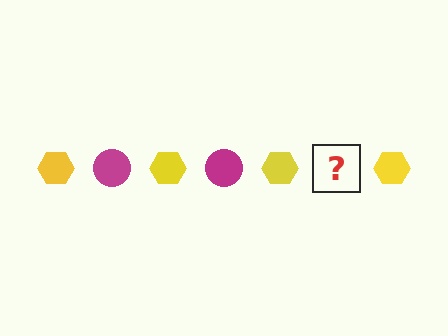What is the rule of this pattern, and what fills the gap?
The rule is that the pattern alternates between yellow hexagon and magenta circle. The gap should be filled with a magenta circle.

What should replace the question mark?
The question mark should be replaced with a magenta circle.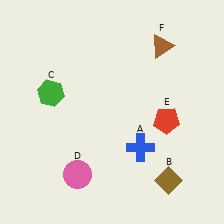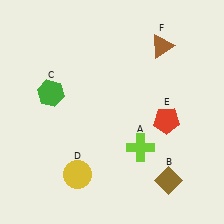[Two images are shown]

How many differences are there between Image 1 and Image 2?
There are 2 differences between the two images.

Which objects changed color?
A changed from blue to lime. D changed from pink to yellow.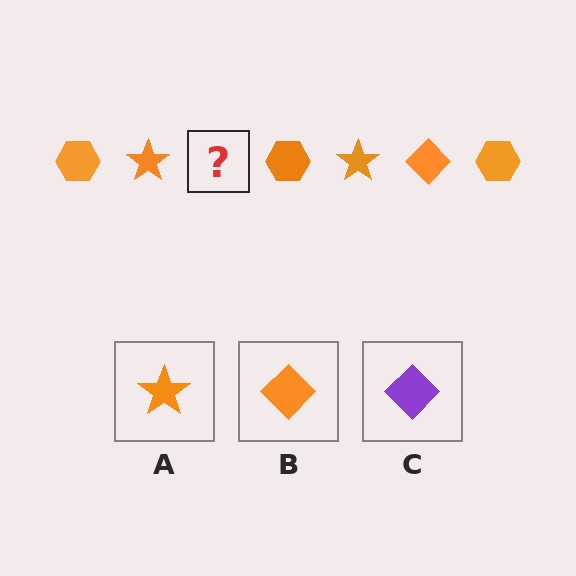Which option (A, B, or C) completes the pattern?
B.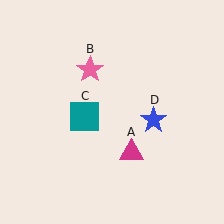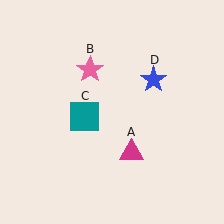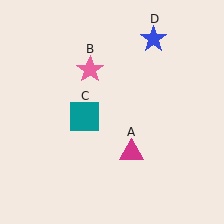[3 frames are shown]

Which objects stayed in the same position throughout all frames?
Magenta triangle (object A) and pink star (object B) and teal square (object C) remained stationary.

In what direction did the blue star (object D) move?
The blue star (object D) moved up.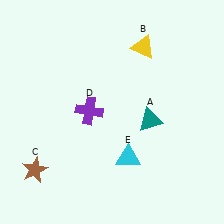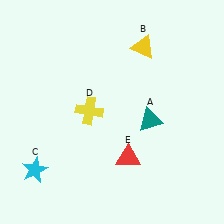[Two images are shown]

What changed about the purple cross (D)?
In Image 1, D is purple. In Image 2, it changed to yellow.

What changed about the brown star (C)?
In Image 1, C is brown. In Image 2, it changed to cyan.